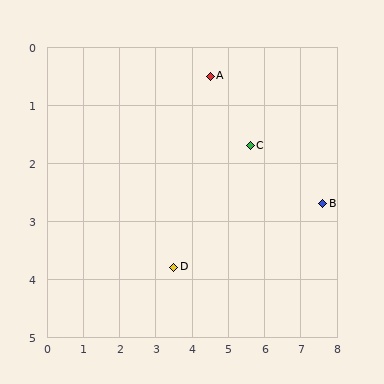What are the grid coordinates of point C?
Point C is at approximately (5.6, 1.7).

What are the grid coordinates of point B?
Point B is at approximately (7.6, 2.7).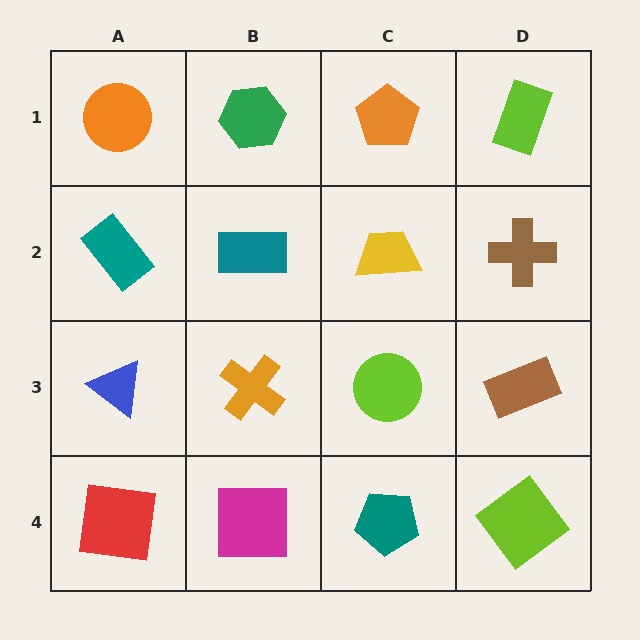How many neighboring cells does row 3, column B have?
4.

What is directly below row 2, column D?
A brown rectangle.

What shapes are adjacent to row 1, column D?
A brown cross (row 2, column D), an orange pentagon (row 1, column C).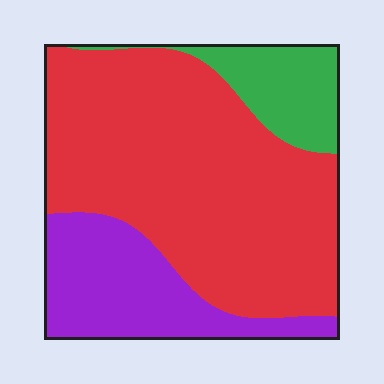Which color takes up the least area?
Green, at roughly 15%.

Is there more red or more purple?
Red.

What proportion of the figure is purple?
Purple covers around 25% of the figure.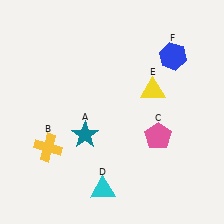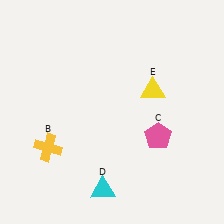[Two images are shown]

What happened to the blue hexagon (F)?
The blue hexagon (F) was removed in Image 2. It was in the top-right area of Image 1.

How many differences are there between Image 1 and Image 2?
There are 2 differences between the two images.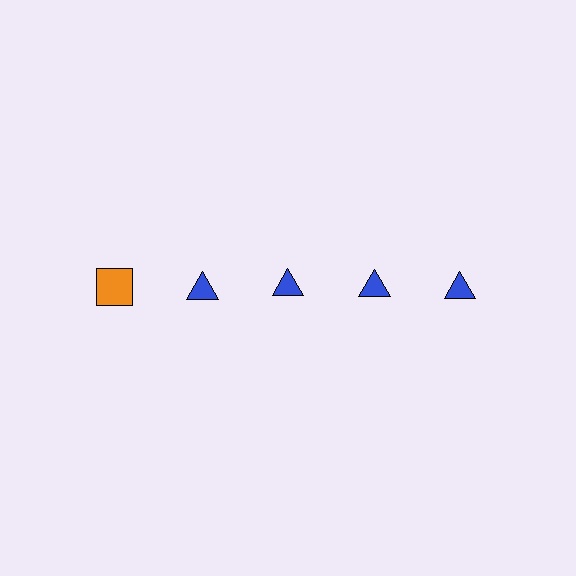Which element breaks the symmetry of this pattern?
The orange square in the top row, leftmost column breaks the symmetry. All other shapes are blue triangles.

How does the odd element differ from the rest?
It differs in both color (orange instead of blue) and shape (square instead of triangle).